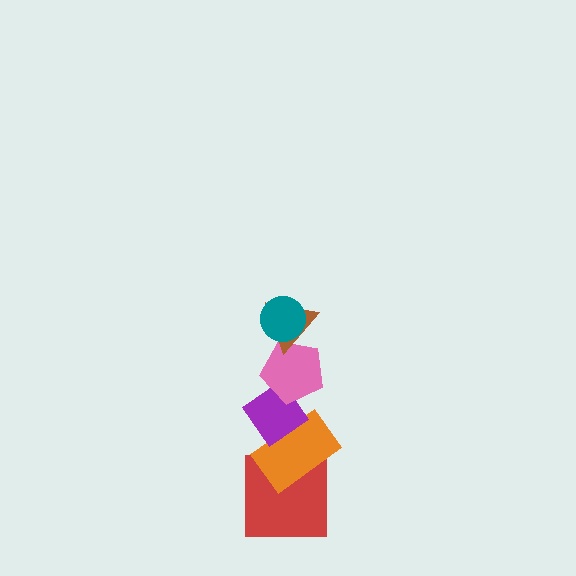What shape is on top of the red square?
The orange rectangle is on top of the red square.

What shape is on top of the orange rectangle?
The purple diamond is on top of the orange rectangle.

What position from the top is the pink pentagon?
The pink pentagon is 3rd from the top.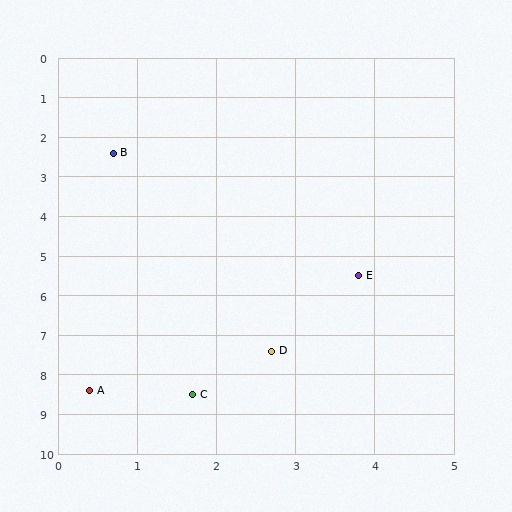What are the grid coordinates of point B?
Point B is at approximately (0.7, 2.4).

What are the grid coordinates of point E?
Point E is at approximately (3.8, 5.5).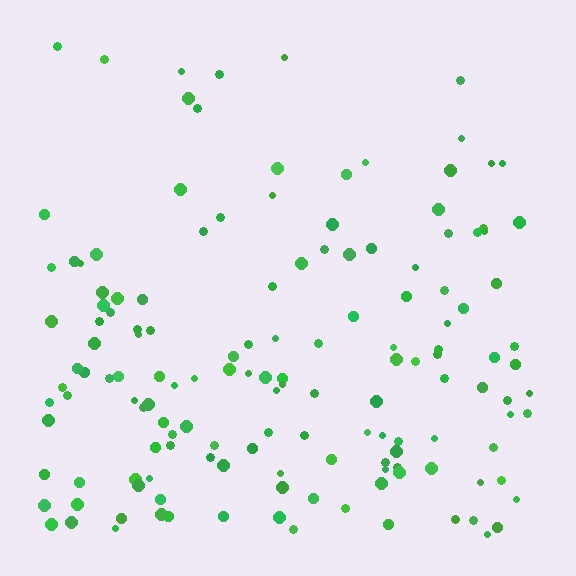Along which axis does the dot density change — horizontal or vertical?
Vertical.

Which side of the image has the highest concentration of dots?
The bottom.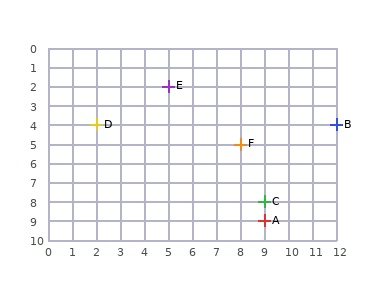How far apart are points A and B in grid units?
Points A and B are 3 columns and 5 rows apart (about 5.8 grid units diagonally).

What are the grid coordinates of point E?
Point E is at grid coordinates (5, 2).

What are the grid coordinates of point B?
Point B is at grid coordinates (12, 4).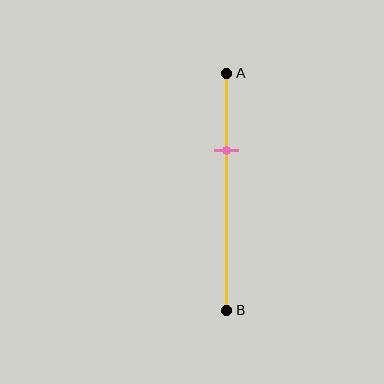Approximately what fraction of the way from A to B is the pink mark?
The pink mark is approximately 35% of the way from A to B.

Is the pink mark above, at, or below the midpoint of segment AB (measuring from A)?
The pink mark is above the midpoint of segment AB.